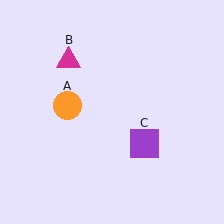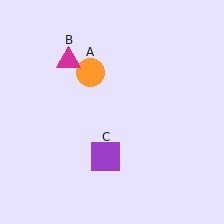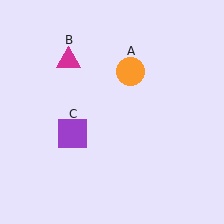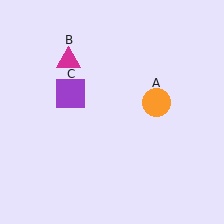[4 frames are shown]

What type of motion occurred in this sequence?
The orange circle (object A), purple square (object C) rotated clockwise around the center of the scene.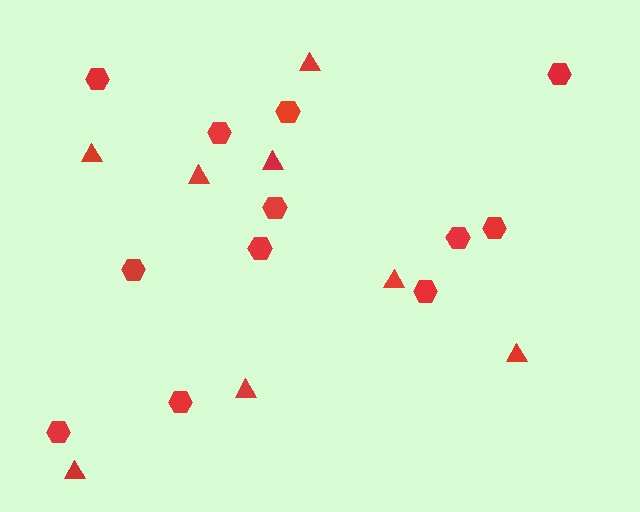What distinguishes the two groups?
There are 2 groups: one group of triangles (8) and one group of hexagons (12).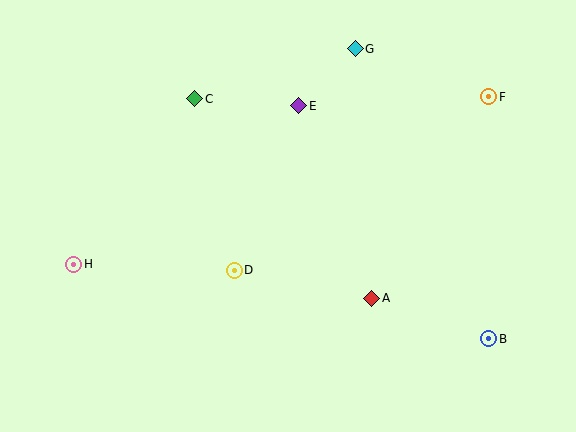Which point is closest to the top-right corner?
Point F is closest to the top-right corner.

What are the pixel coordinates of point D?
Point D is at (234, 270).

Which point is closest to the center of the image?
Point D at (234, 270) is closest to the center.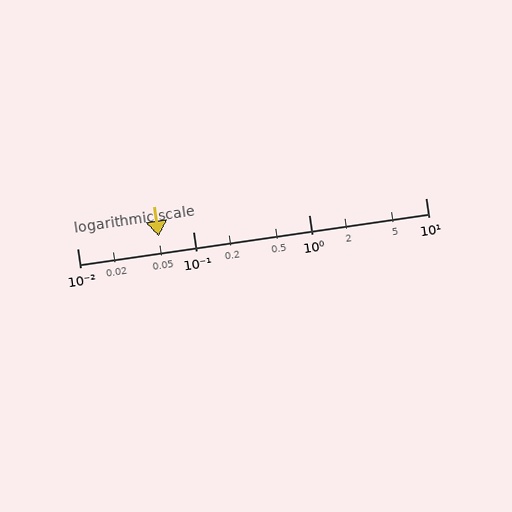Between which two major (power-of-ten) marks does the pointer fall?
The pointer is between 0.01 and 0.1.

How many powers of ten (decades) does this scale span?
The scale spans 3 decades, from 0.01 to 10.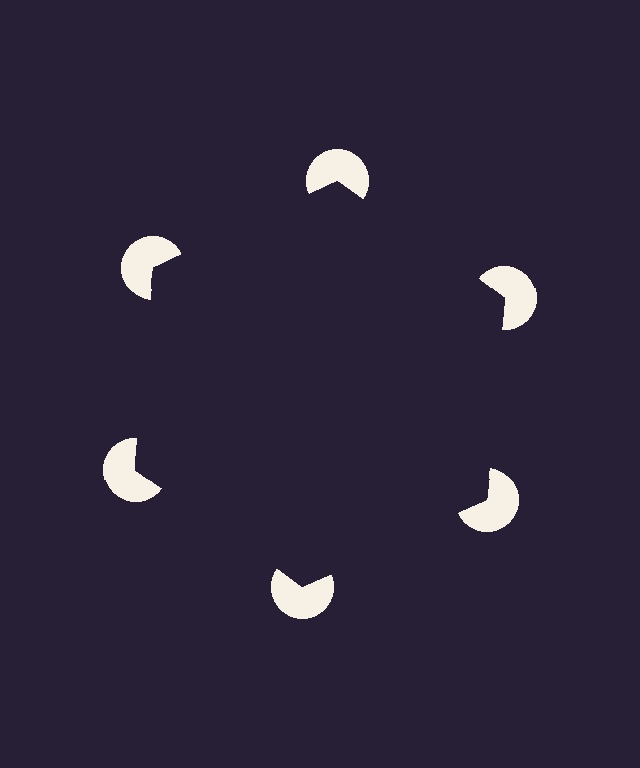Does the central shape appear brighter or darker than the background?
It typically appears slightly darker than the background, even though no actual brightness change is drawn.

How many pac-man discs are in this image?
There are 6 — one at each vertex of the illusory hexagon.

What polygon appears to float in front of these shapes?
An illusory hexagon — its edges are inferred from the aligned wedge cuts in the pac-man discs, not physically drawn.